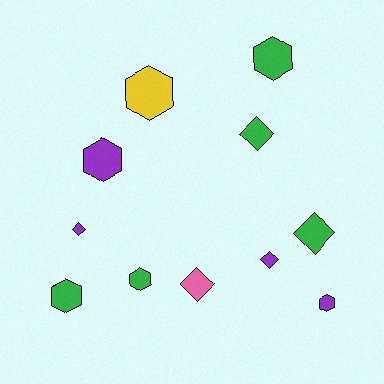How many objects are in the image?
There are 11 objects.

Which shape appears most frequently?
Hexagon, with 6 objects.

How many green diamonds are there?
There are 2 green diamonds.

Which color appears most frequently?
Green, with 5 objects.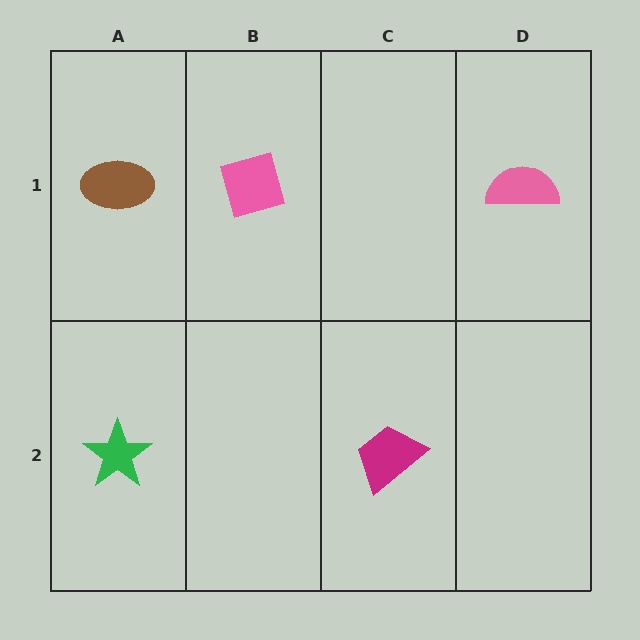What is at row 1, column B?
A pink diamond.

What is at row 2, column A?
A green star.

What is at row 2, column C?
A magenta trapezoid.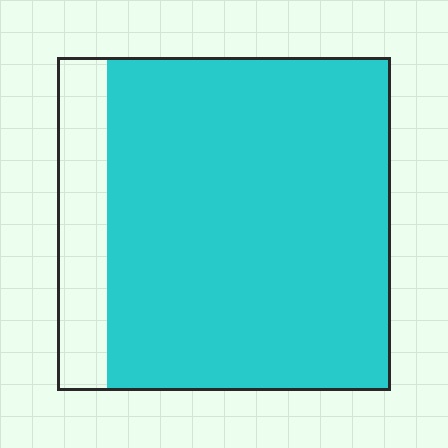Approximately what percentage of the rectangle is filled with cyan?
Approximately 85%.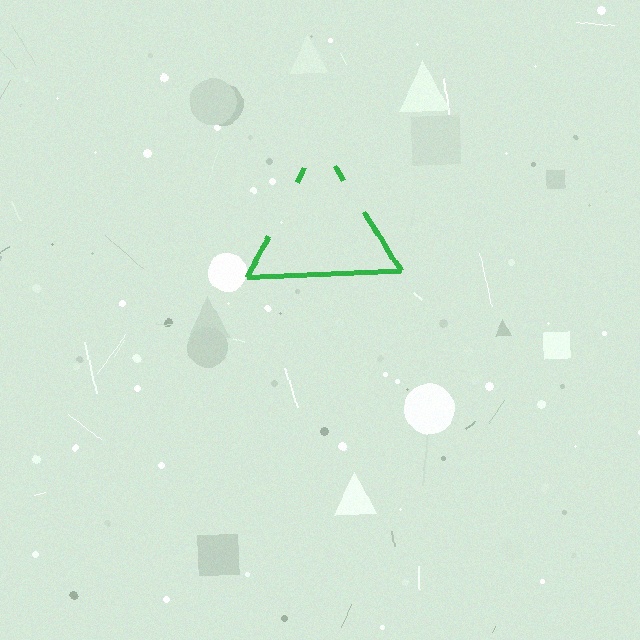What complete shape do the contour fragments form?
The contour fragments form a triangle.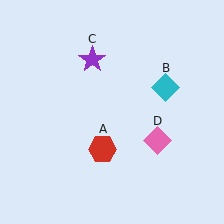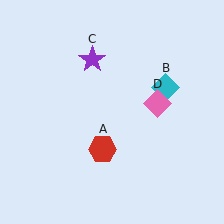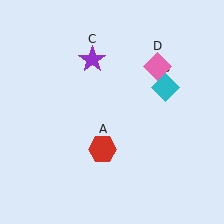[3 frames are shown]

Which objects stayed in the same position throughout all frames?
Red hexagon (object A) and cyan diamond (object B) and purple star (object C) remained stationary.